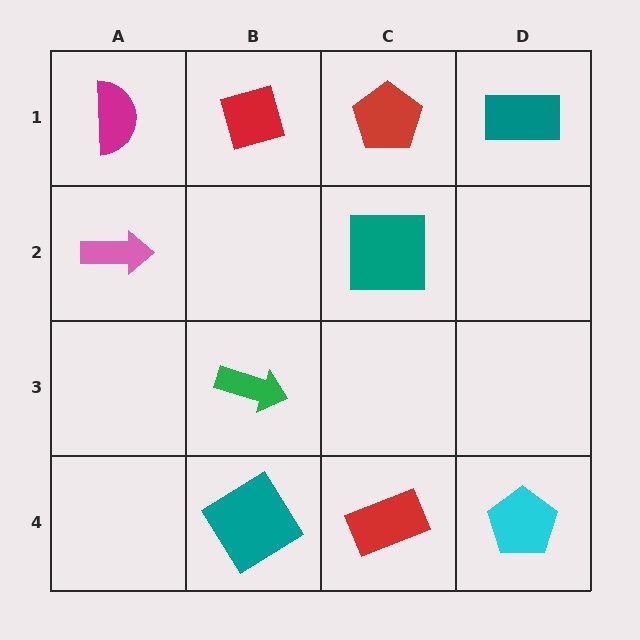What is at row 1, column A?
A magenta semicircle.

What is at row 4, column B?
A teal diamond.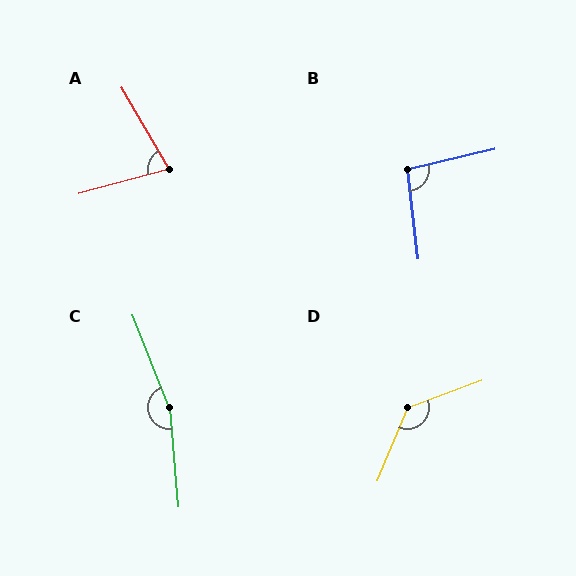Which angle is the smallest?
A, at approximately 75 degrees.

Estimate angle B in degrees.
Approximately 96 degrees.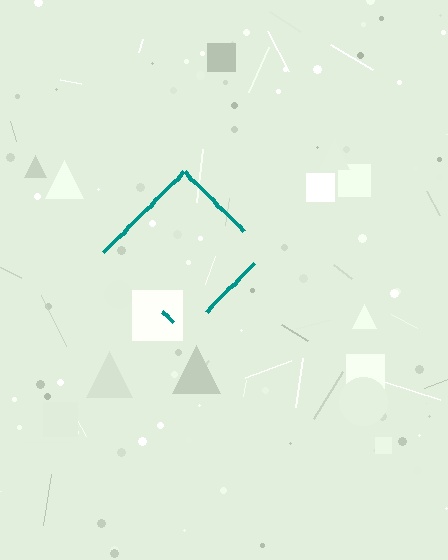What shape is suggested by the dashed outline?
The dashed outline suggests a diamond.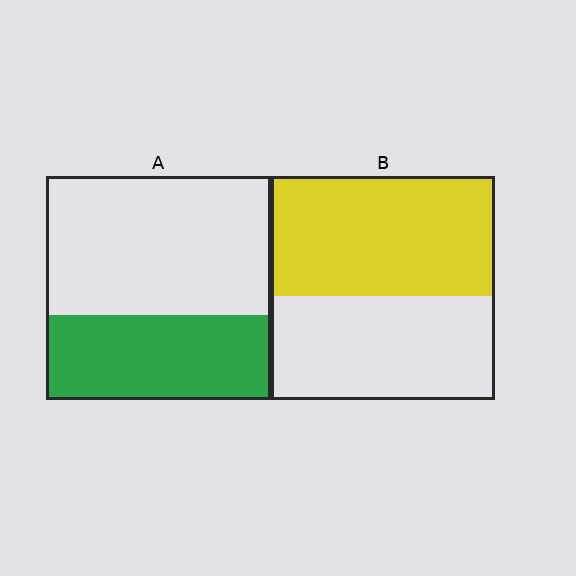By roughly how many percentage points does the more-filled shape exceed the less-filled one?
By roughly 15 percentage points (B over A).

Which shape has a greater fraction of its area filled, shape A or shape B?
Shape B.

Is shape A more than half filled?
No.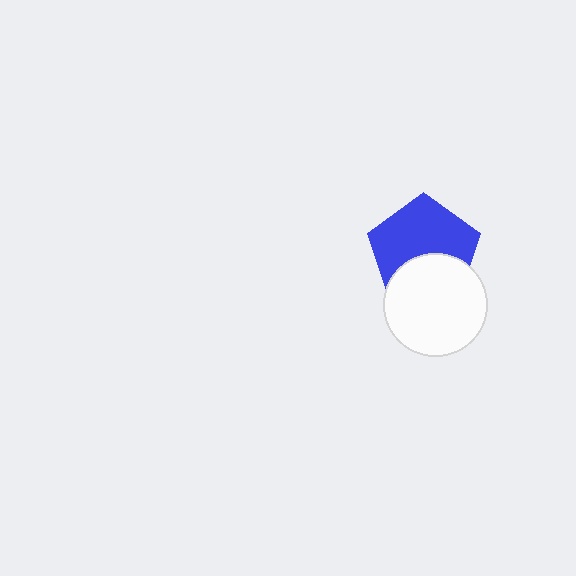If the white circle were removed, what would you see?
You would see the complete blue pentagon.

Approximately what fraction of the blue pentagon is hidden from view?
Roughly 37% of the blue pentagon is hidden behind the white circle.